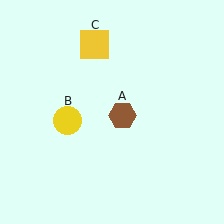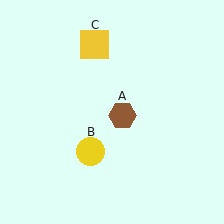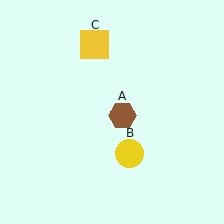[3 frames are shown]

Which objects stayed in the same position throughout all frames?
Brown hexagon (object A) and yellow square (object C) remained stationary.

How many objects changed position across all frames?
1 object changed position: yellow circle (object B).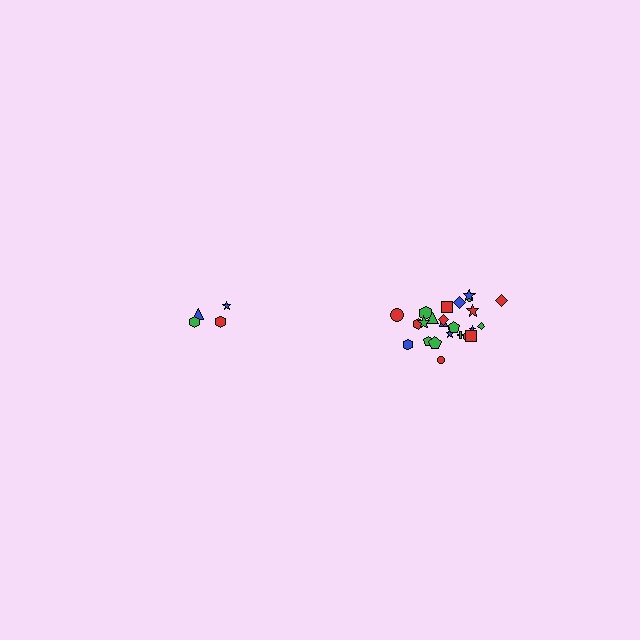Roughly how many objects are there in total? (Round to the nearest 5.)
Roughly 30 objects in total.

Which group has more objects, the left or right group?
The right group.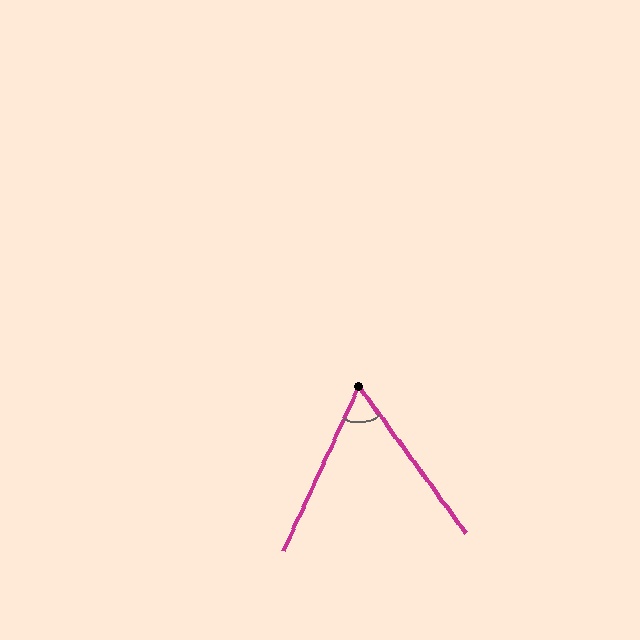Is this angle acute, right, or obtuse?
It is acute.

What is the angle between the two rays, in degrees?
Approximately 61 degrees.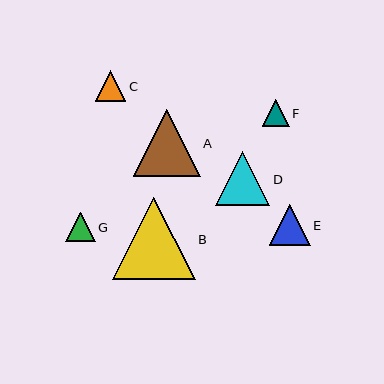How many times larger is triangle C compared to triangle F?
Triangle C is approximately 1.1 times the size of triangle F.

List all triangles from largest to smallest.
From largest to smallest: B, A, D, E, C, G, F.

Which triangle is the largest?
Triangle B is the largest with a size of approximately 82 pixels.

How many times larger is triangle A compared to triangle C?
Triangle A is approximately 2.2 times the size of triangle C.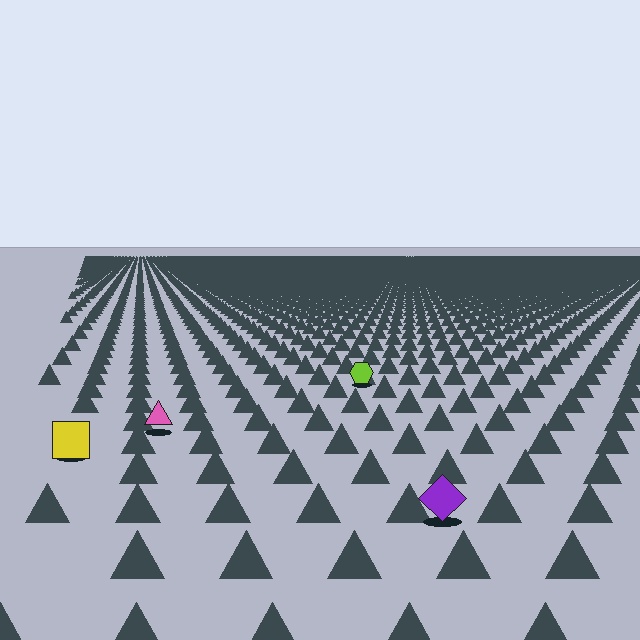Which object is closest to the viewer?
The purple diamond is closest. The texture marks near it are larger and more spread out.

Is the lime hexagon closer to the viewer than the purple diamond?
No. The purple diamond is closer — you can tell from the texture gradient: the ground texture is coarser near it.